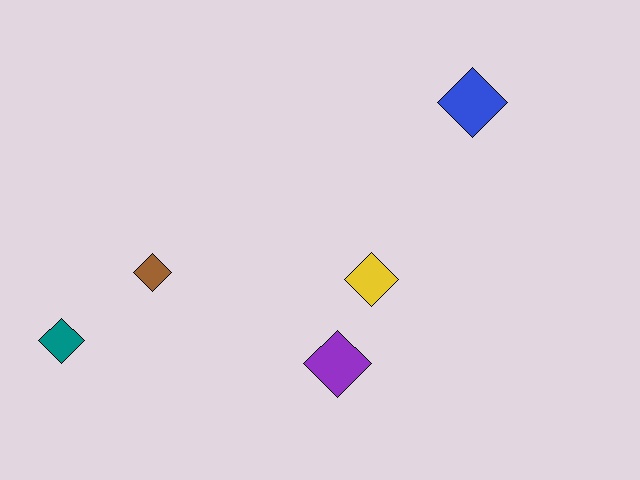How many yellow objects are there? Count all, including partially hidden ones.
There is 1 yellow object.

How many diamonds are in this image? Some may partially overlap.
There are 5 diamonds.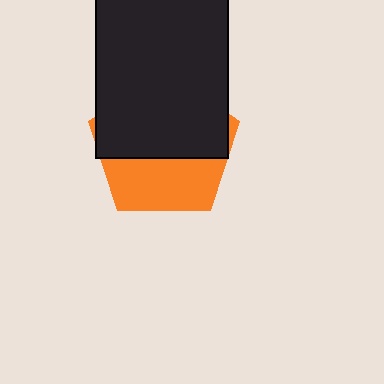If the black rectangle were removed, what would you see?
You would see the complete orange pentagon.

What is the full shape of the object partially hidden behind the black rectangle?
The partially hidden object is an orange pentagon.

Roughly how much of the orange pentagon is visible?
A small part of it is visible (roughly 40%).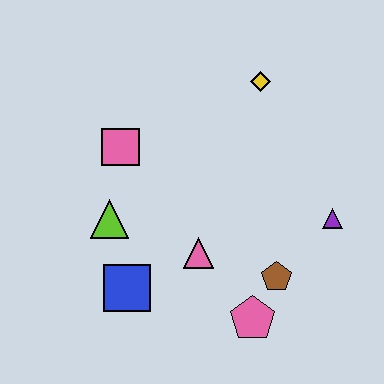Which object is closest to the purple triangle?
The brown pentagon is closest to the purple triangle.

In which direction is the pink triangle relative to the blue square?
The pink triangle is to the right of the blue square.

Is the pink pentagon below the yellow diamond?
Yes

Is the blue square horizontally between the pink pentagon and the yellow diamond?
No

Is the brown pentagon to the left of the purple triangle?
Yes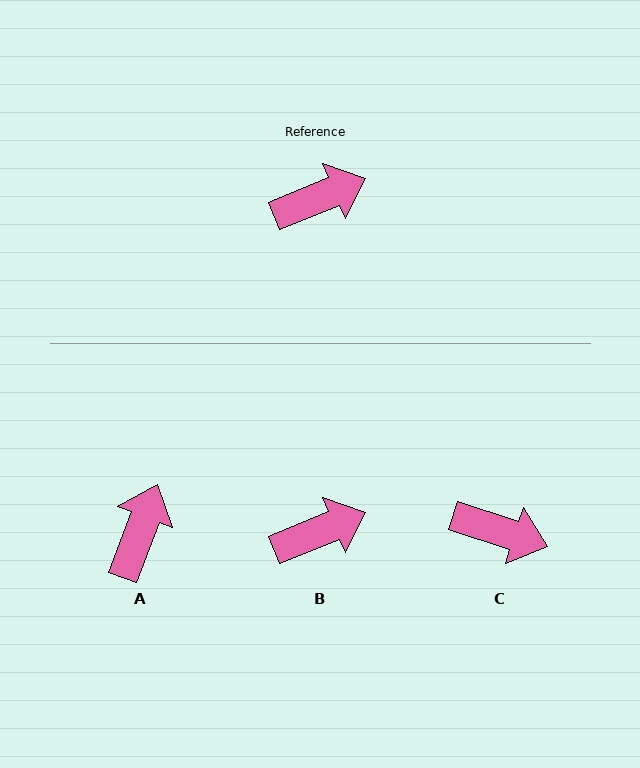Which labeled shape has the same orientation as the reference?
B.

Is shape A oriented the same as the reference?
No, it is off by about 47 degrees.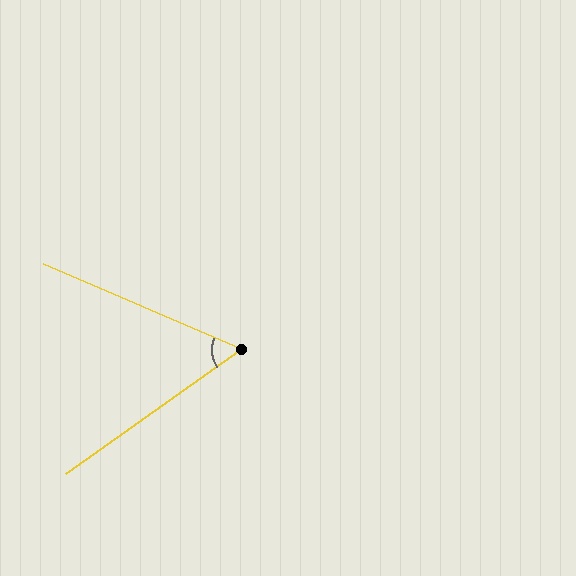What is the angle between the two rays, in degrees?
Approximately 59 degrees.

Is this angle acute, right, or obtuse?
It is acute.